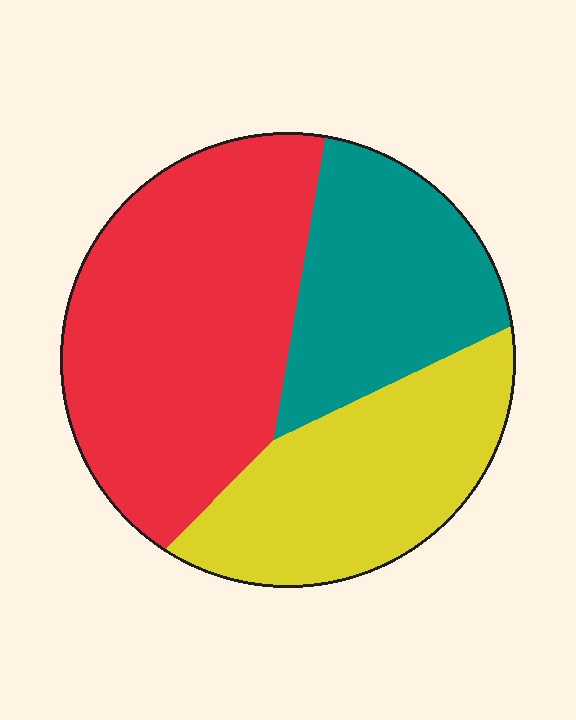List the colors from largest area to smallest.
From largest to smallest: red, yellow, teal.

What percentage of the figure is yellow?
Yellow covers 29% of the figure.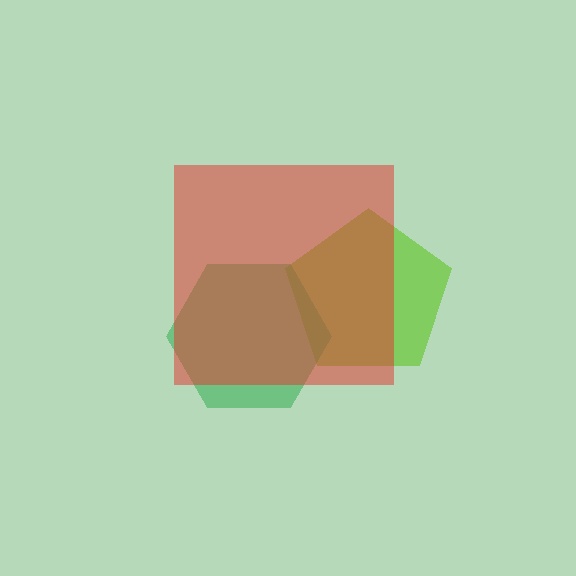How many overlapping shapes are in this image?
There are 3 overlapping shapes in the image.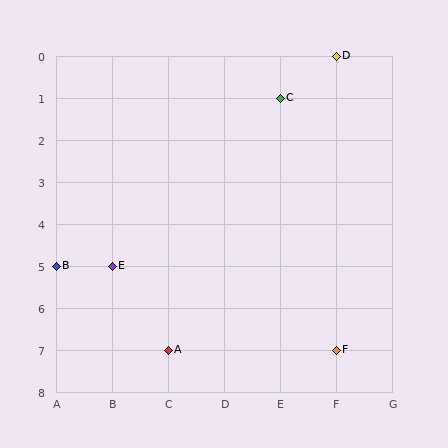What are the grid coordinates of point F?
Point F is at grid coordinates (F, 7).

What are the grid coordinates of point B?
Point B is at grid coordinates (A, 5).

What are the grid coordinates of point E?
Point E is at grid coordinates (B, 5).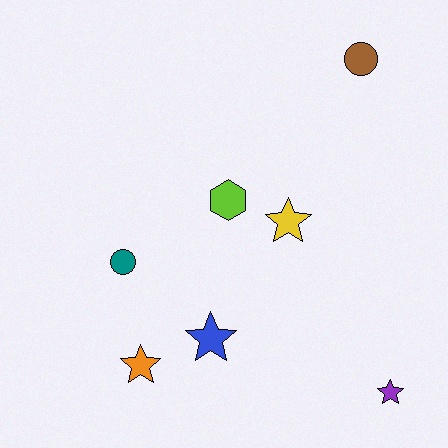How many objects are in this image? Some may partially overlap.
There are 7 objects.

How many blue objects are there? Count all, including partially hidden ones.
There is 1 blue object.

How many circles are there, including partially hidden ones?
There are 2 circles.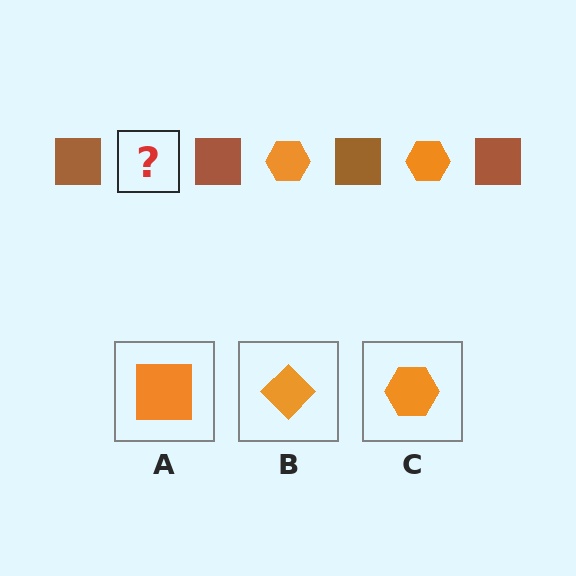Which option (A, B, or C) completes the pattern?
C.